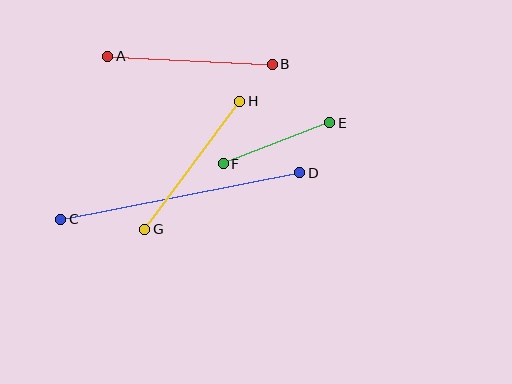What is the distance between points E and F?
The distance is approximately 114 pixels.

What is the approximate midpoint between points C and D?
The midpoint is at approximately (180, 196) pixels.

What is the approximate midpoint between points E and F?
The midpoint is at approximately (277, 143) pixels.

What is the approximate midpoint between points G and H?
The midpoint is at approximately (192, 165) pixels.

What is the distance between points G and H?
The distance is approximately 159 pixels.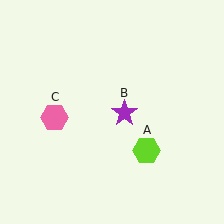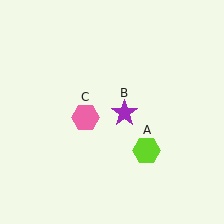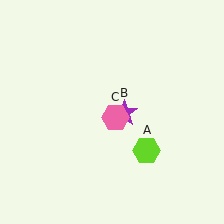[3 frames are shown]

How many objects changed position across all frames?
1 object changed position: pink hexagon (object C).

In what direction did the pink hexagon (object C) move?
The pink hexagon (object C) moved right.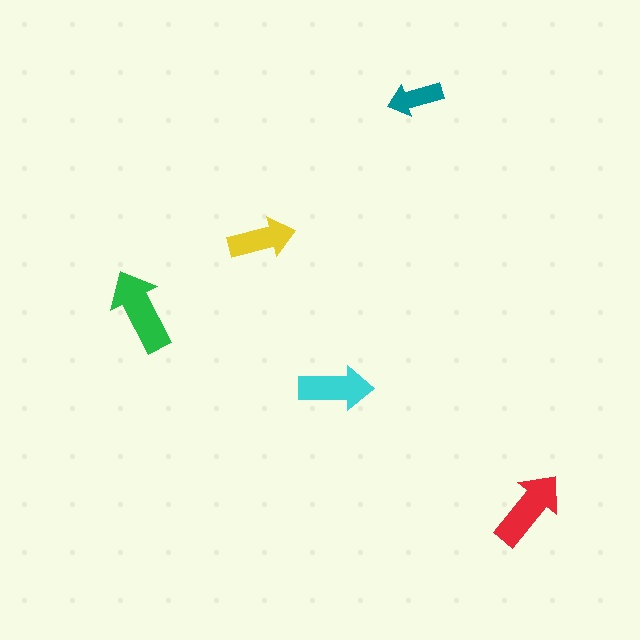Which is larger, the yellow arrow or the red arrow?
The red one.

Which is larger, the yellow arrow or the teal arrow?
The yellow one.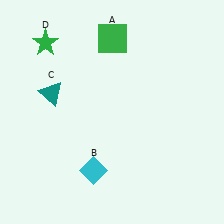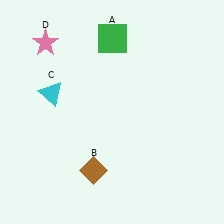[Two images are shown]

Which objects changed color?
B changed from cyan to brown. C changed from teal to cyan. D changed from green to pink.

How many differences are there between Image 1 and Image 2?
There are 3 differences between the two images.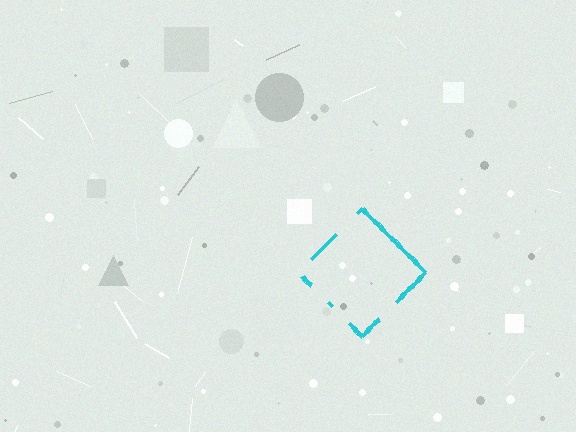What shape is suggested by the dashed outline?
The dashed outline suggests a diamond.